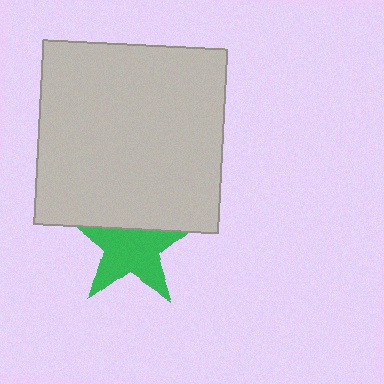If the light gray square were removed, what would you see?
You would see the complete green star.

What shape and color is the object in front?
The object in front is a light gray square.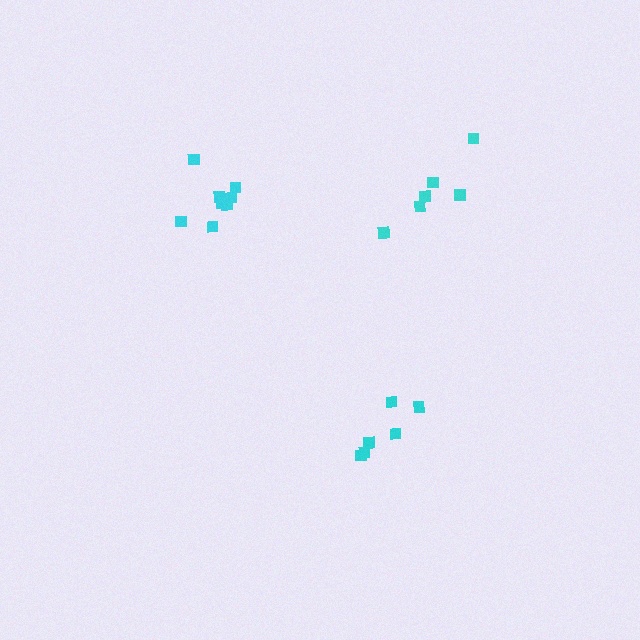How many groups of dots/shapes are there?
There are 3 groups.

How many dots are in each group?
Group 1: 6 dots, Group 2: 8 dots, Group 3: 6 dots (20 total).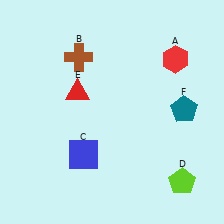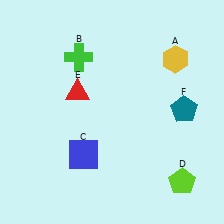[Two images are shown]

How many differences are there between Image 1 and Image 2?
There are 2 differences between the two images.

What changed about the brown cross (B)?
In Image 1, B is brown. In Image 2, it changed to green.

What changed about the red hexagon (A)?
In Image 1, A is red. In Image 2, it changed to yellow.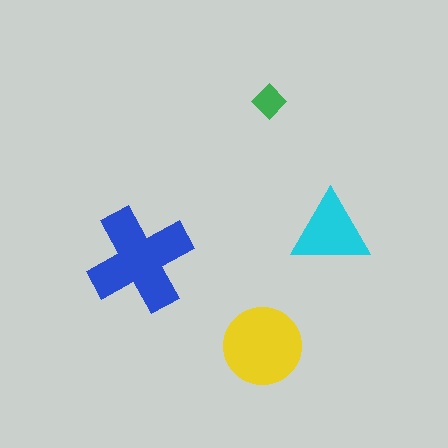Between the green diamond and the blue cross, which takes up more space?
The blue cross.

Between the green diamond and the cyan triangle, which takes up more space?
The cyan triangle.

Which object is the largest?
The blue cross.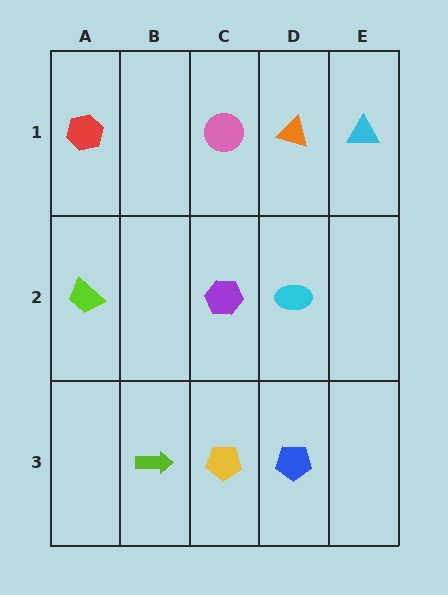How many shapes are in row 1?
4 shapes.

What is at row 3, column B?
A lime arrow.